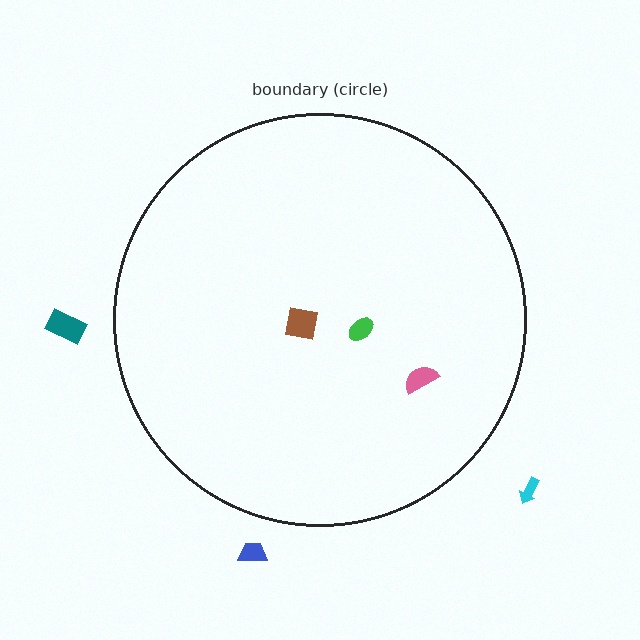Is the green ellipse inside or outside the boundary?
Inside.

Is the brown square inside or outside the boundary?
Inside.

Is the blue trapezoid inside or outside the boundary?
Outside.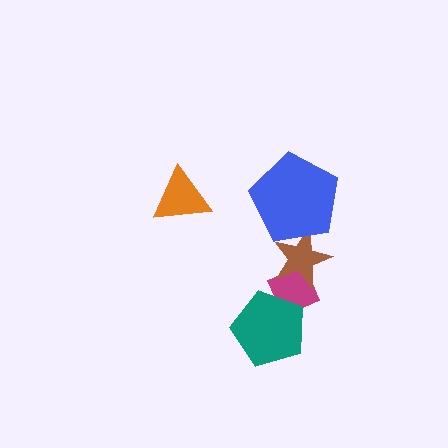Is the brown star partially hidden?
Yes, it is partially covered by another shape.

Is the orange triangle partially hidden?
No, no other shape covers it.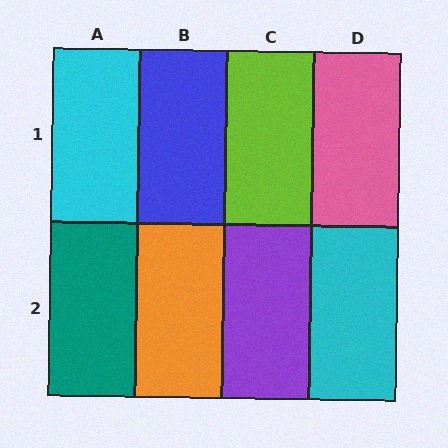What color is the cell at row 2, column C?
Purple.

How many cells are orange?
1 cell is orange.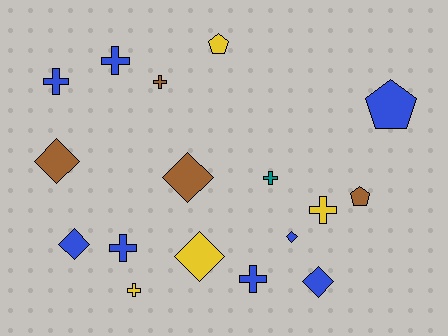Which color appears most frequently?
Blue, with 8 objects.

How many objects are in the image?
There are 17 objects.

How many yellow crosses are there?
There are 2 yellow crosses.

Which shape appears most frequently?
Cross, with 8 objects.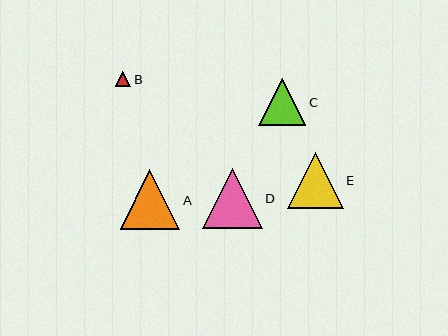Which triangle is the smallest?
Triangle B is the smallest with a size of approximately 16 pixels.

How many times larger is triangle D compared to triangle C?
Triangle D is approximately 1.3 times the size of triangle C.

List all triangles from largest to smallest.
From largest to smallest: A, D, E, C, B.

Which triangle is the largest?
Triangle A is the largest with a size of approximately 60 pixels.